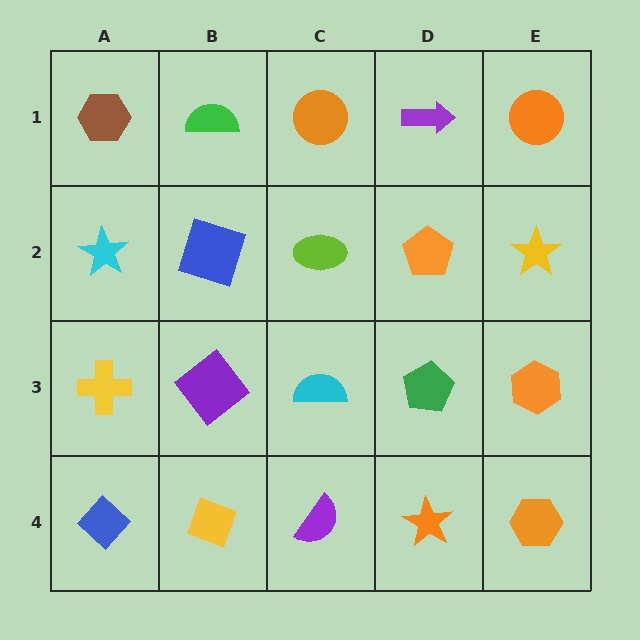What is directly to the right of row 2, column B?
A lime ellipse.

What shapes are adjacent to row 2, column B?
A green semicircle (row 1, column B), a purple diamond (row 3, column B), a cyan star (row 2, column A), a lime ellipse (row 2, column C).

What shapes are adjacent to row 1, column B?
A blue square (row 2, column B), a brown hexagon (row 1, column A), an orange circle (row 1, column C).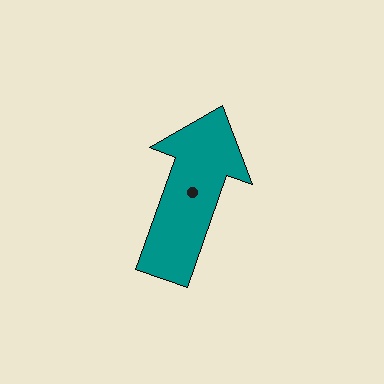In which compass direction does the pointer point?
North.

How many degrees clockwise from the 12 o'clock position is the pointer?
Approximately 19 degrees.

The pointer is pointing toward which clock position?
Roughly 1 o'clock.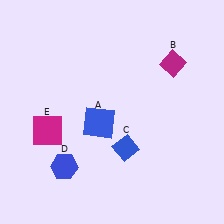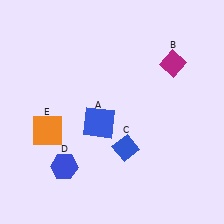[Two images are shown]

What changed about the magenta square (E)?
In Image 1, E is magenta. In Image 2, it changed to orange.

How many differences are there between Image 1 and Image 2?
There is 1 difference between the two images.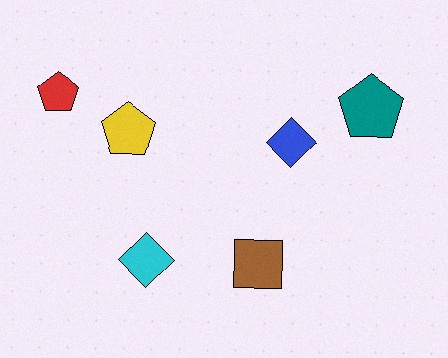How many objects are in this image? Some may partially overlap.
There are 6 objects.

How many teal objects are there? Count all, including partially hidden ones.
There is 1 teal object.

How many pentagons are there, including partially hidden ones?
There are 3 pentagons.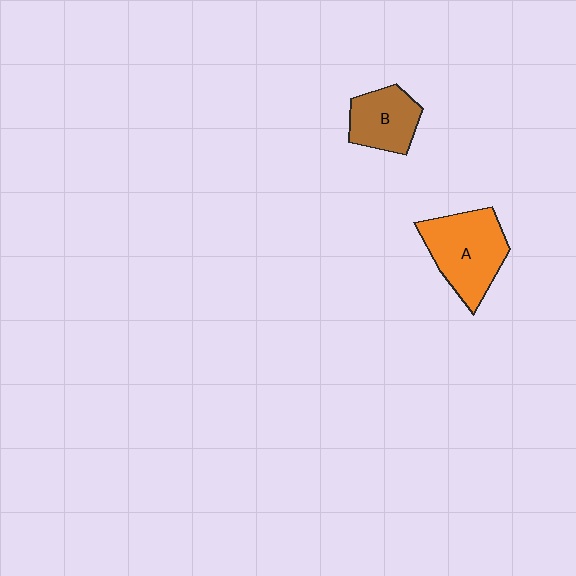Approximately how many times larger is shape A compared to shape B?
Approximately 1.5 times.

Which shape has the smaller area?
Shape B (brown).